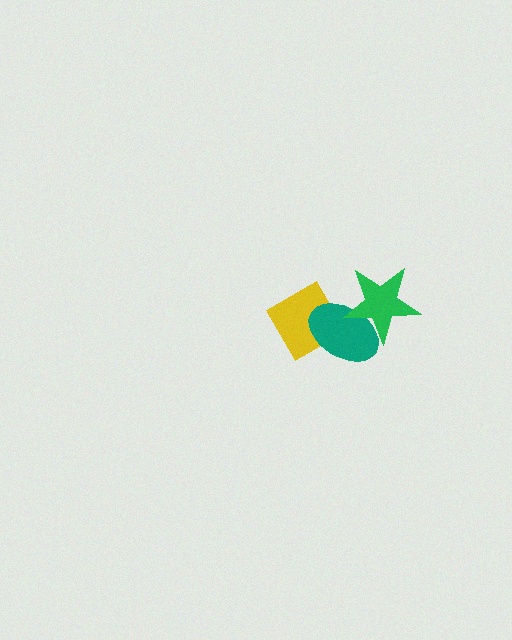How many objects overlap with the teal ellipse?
2 objects overlap with the teal ellipse.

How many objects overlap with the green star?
1 object overlaps with the green star.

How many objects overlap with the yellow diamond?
1 object overlaps with the yellow diamond.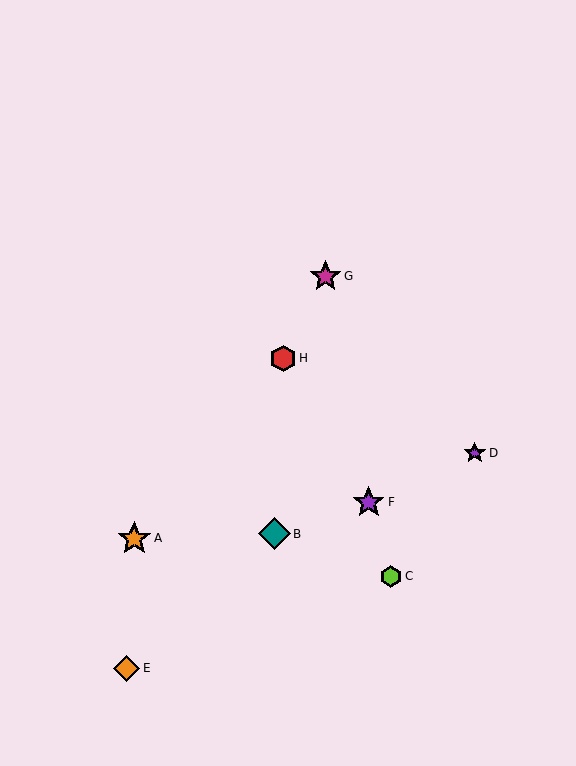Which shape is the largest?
The orange star (labeled A) is the largest.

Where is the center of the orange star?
The center of the orange star is at (134, 538).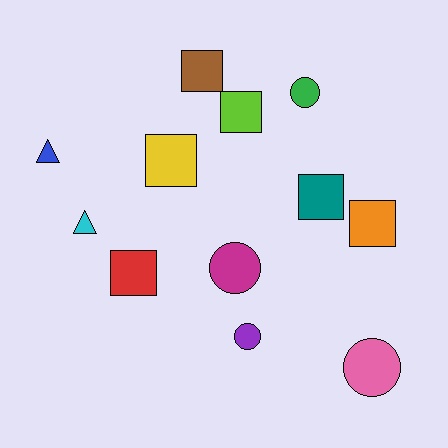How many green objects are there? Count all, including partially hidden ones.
There is 1 green object.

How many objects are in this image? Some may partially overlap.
There are 12 objects.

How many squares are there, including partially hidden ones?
There are 6 squares.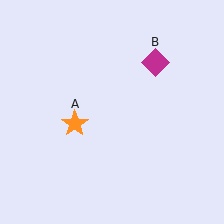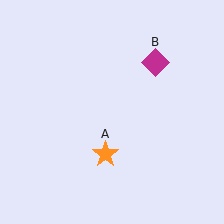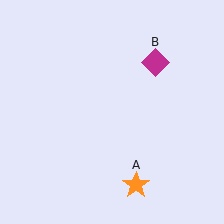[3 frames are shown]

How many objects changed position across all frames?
1 object changed position: orange star (object A).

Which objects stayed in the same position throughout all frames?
Magenta diamond (object B) remained stationary.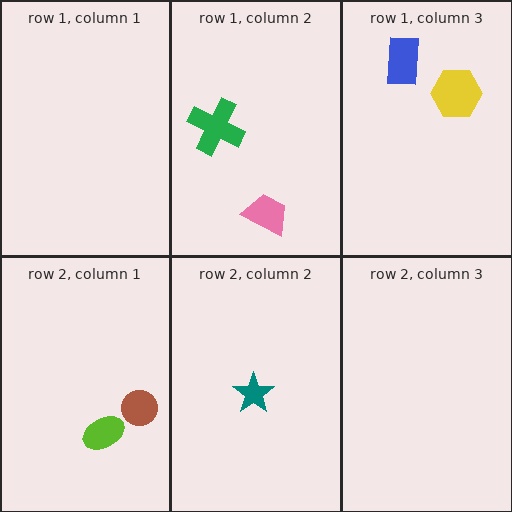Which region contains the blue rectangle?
The row 1, column 3 region.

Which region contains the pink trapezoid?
The row 1, column 2 region.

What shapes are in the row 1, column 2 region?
The pink trapezoid, the green cross.